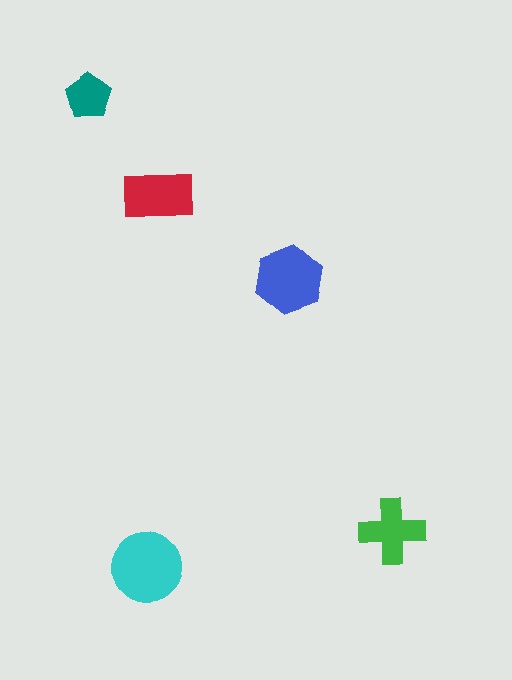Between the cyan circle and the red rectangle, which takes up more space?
The cyan circle.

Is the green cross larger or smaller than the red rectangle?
Smaller.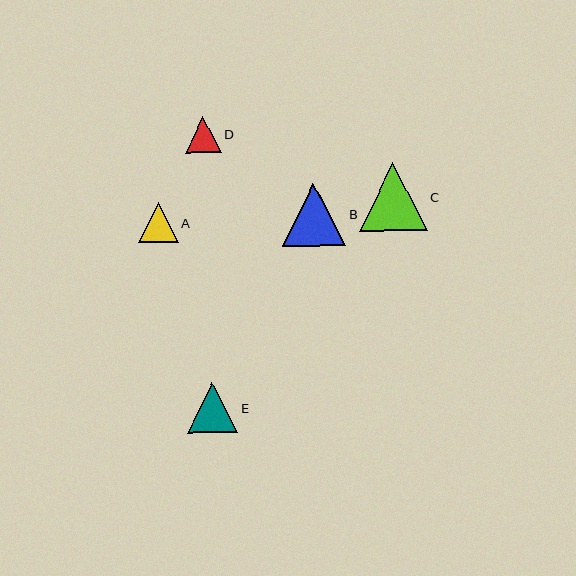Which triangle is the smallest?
Triangle D is the smallest with a size of approximately 36 pixels.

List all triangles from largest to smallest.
From largest to smallest: C, B, E, A, D.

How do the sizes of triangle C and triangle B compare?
Triangle C and triangle B are approximately the same size.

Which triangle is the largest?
Triangle C is the largest with a size of approximately 68 pixels.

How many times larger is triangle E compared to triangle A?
Triangle E is approximately 1.3 times the size of triangle A.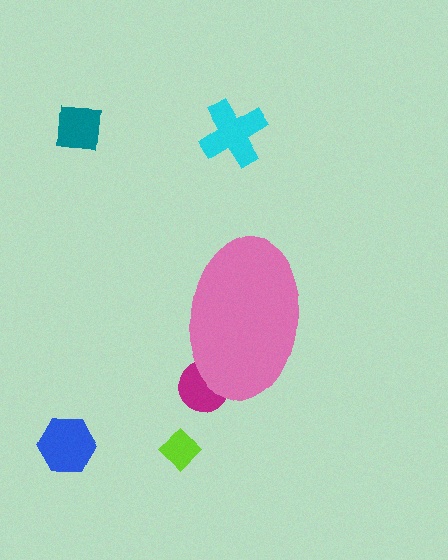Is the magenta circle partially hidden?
Yes, the magenta circle is partially hidden behind the pink ellipse.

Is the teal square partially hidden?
No, the teal square is fully visible.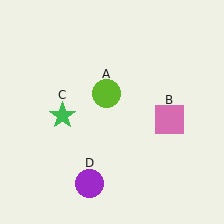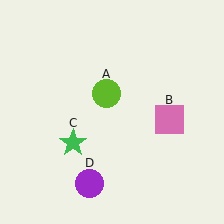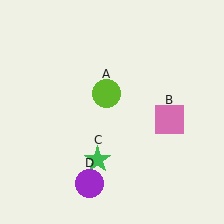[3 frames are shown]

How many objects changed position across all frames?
1 object changed position: green star (object C).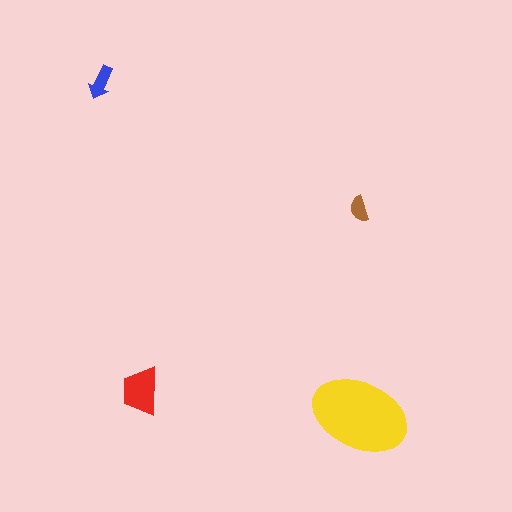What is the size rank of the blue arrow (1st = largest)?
3rd.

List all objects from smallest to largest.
The brown semicircle, the blue arrow, the red trapezoid, the yellow ellipse.